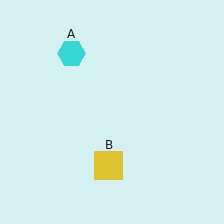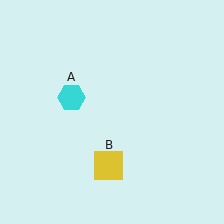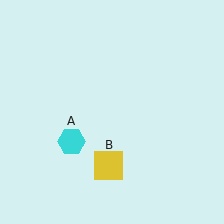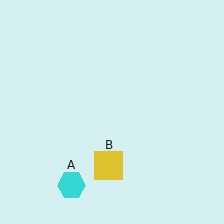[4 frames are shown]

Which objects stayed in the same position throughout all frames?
Yellow square (object B) remained stationary.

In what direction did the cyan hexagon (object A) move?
The cyan hexagon (object A) moved down.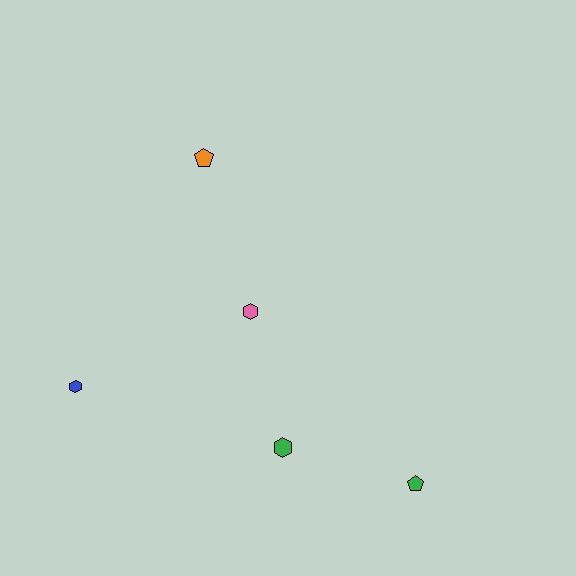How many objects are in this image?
There are 5 objects.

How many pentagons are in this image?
There are 2 pentagons.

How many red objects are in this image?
There are no red objects.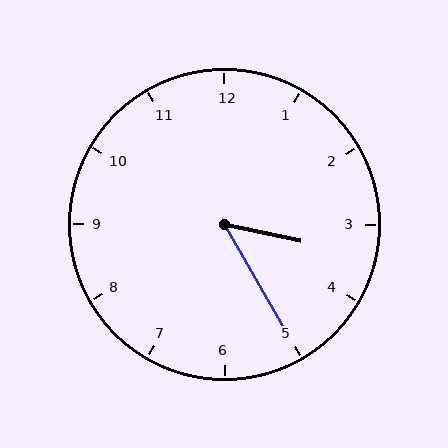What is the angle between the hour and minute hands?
Approximately 48 degrees.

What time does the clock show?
3:25.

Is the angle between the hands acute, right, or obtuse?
It is acute.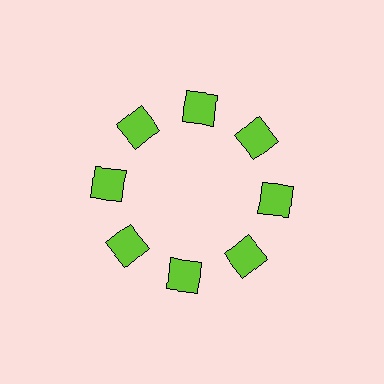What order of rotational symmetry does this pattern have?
This pattern has 8-fold rotational symmetry.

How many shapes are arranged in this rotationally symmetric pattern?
There are 8 shapes, arranged in 8 groups of 1.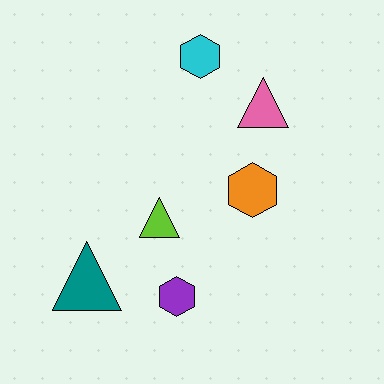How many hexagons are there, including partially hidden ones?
There are 3 hexagons.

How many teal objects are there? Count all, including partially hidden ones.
There is 1 teal object.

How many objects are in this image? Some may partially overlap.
There are 6 objects.